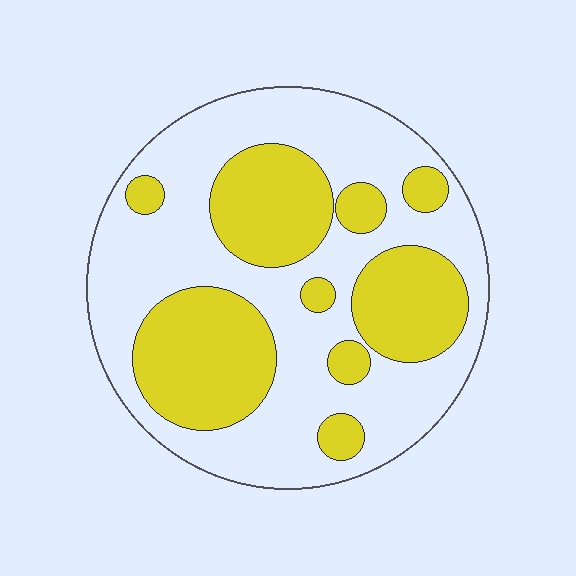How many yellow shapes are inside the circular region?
9.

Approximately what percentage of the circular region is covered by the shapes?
Approximately 40%.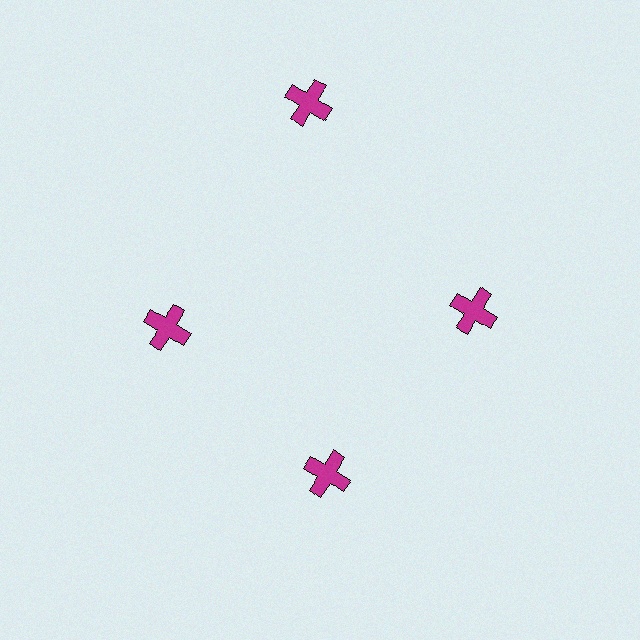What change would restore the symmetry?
The symmetry would be restored by moving it inward, back onto the ring so that all 4 crosses sit at equal angles and equal distance from the center.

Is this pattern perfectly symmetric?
No. The 4 magenta crosses are arranged in a ring, but one element near the 12 o'clock position is pushed outward from the center, breaking the 4-fold rotational symmetry.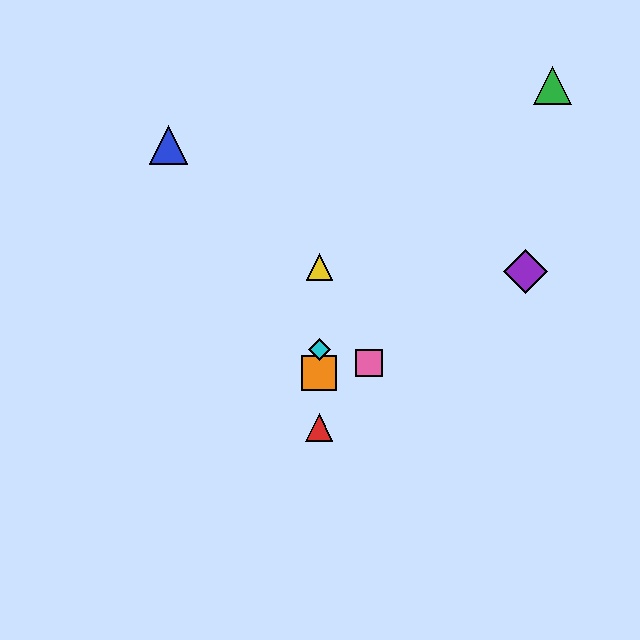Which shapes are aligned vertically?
The red triangle, the yellow triangle, the orange square, the cyan diamond are aligned vertically.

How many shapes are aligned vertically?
4 shapes (the red triangle, the yellow triangle, the orange square, the cyan diamond) are aligned vertically.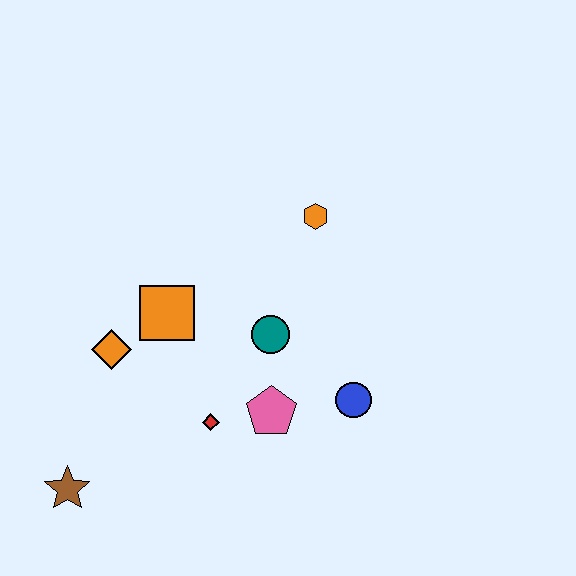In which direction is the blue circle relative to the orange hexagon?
The blue circle is below the orange hexagon.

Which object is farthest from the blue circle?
The brown star is farthest from the blue circle.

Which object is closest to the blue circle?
The pink pentagon is closest to the blue circle.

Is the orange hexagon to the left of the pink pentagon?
No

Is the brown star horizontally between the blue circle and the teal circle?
No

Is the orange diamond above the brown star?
Yes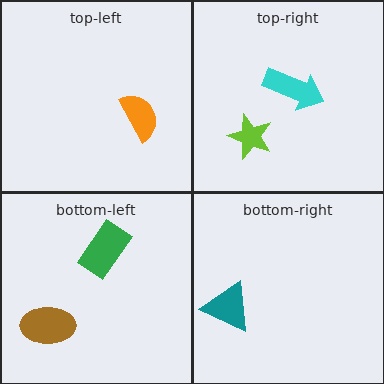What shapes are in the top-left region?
The orange semicircle.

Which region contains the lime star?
The top-right region.